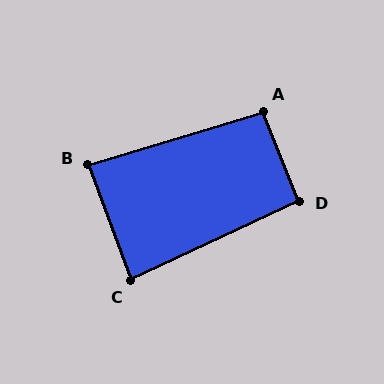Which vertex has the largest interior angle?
A, at approximately 95 degrees.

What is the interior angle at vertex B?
Approximately 87 degrees (approximately right).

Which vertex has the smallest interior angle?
C, at approximately 85 degrees.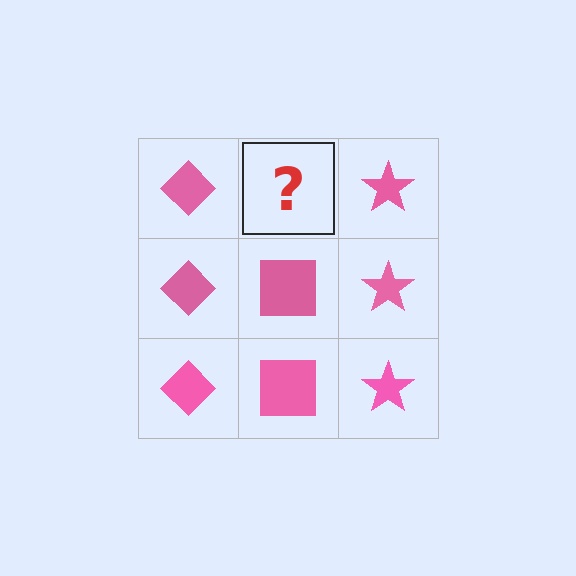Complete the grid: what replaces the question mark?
The question mark should be replaced with a pink square.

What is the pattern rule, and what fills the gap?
The rule is that each column has a consistent shape. The gap should be filled with a pink square.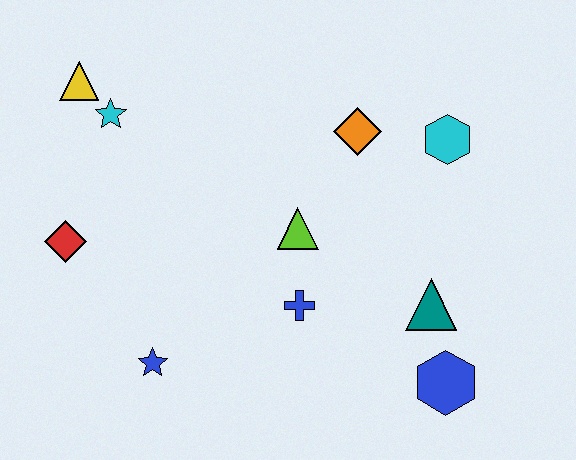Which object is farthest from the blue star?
The cyan hexagon is farthest from the blue star.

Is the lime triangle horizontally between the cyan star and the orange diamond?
Yes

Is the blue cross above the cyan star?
No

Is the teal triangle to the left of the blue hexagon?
Yes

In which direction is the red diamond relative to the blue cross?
The red diamond is to the left of the blue cross.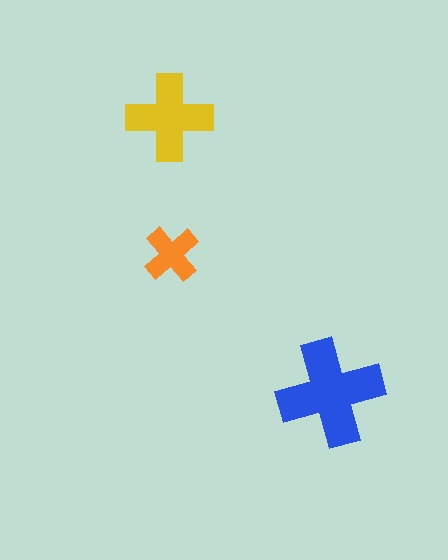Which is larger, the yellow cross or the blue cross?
The blue one.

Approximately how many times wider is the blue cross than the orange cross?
About 2 times wider.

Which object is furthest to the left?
The yellow cross is leftmost.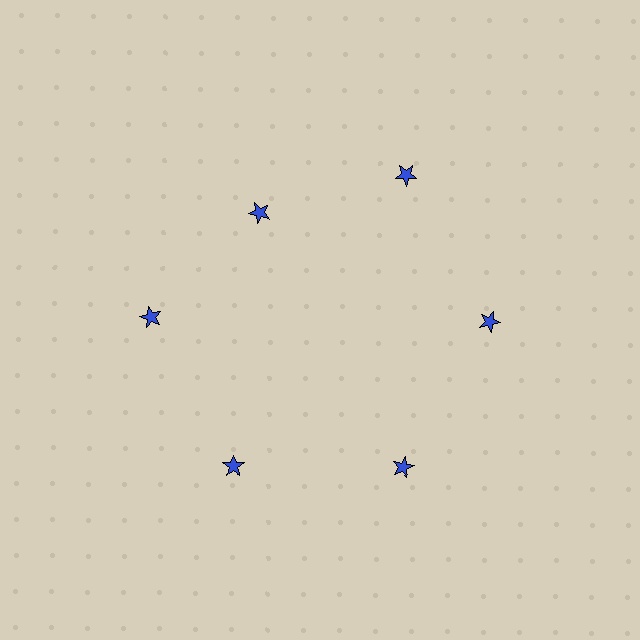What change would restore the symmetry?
The symmetry would be restored by moving it outward, back onto the ring so that all 6 stars sit at equal angles and equal distance from the center.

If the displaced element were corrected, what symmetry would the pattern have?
It would have 6-fold rotational symmetry — the pattern would map onto itself every 60 degrees.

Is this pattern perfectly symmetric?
No. The 6 blue stars are arranged in a ring, but one element near the 11 o'clock position is pulled inward toward the center, breaking the 6-fold rotational symmetry.